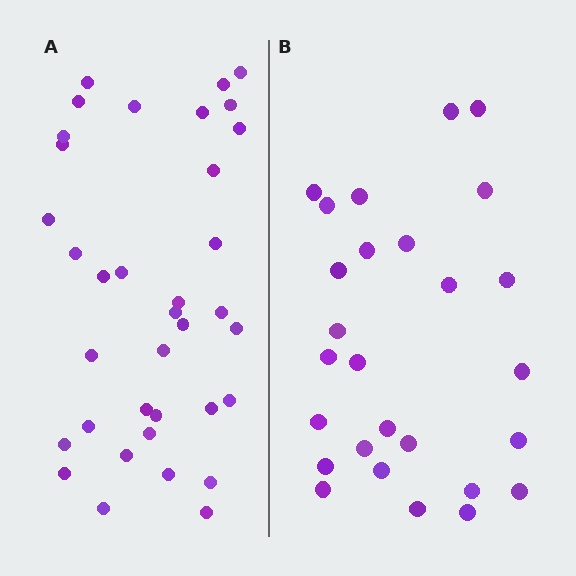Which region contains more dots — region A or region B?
Region A (the left region) has more dots.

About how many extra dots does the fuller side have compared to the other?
Region A has roughly 8 or so more dots than region B.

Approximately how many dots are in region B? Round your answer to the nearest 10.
About 30 dots. (The exact count is 27, which rounds to 30.)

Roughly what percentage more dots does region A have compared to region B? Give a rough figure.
About 35% more.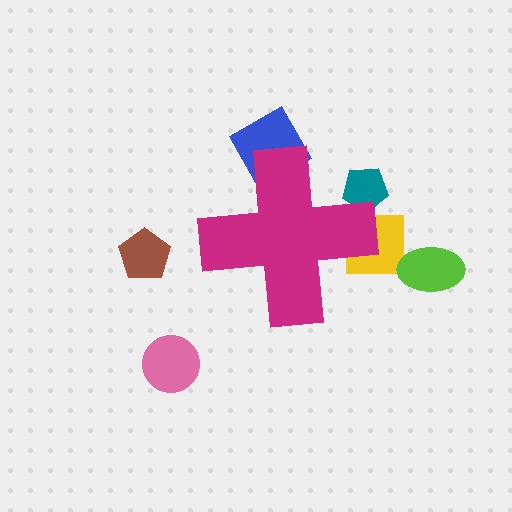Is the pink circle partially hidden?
No, the pink circle is fully visible.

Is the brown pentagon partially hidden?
No, the brown pentagon is fully visible.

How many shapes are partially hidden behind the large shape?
3 shapes are partially hidden.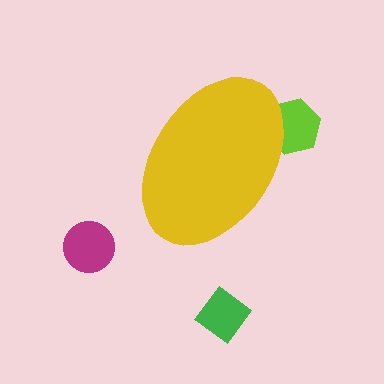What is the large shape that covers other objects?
A yellow ellipse.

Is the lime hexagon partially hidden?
Yes, the lime hexagon is partially hidden behind the yellow ellipse.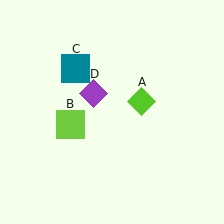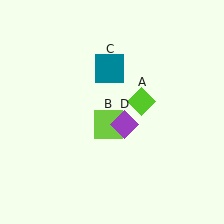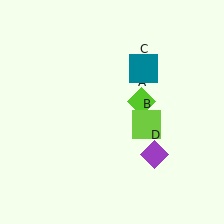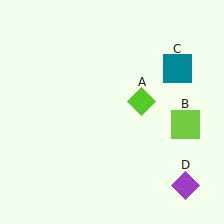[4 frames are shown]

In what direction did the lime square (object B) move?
The lime square (object B) moved right.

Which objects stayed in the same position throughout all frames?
Lime diamond (object A) remained stationary.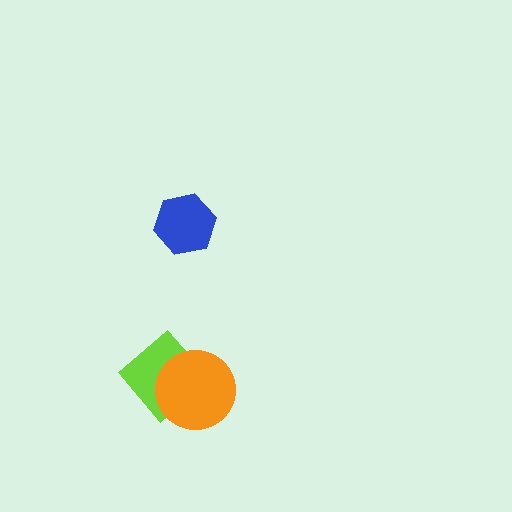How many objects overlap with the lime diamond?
1 object overlaps with the lime diamond.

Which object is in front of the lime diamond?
The orange circle is in front of the lime diamond.